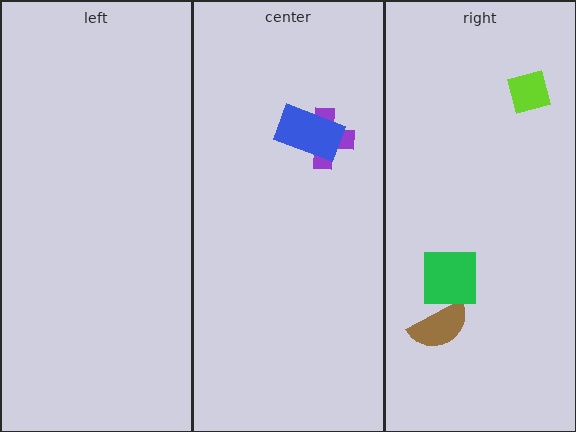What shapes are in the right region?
The lime diamond, the brown semicircle, the green square.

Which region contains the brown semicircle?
The right region.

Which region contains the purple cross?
The center region.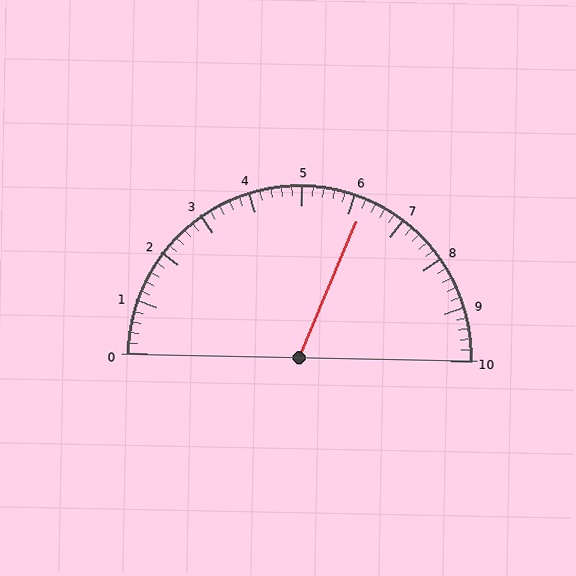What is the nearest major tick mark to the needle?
The nearest major tick mark is 6.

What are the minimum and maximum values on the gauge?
The gauge ranges from 0 to 10.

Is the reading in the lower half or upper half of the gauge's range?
The reading is in the upper half of the range (0 to 10).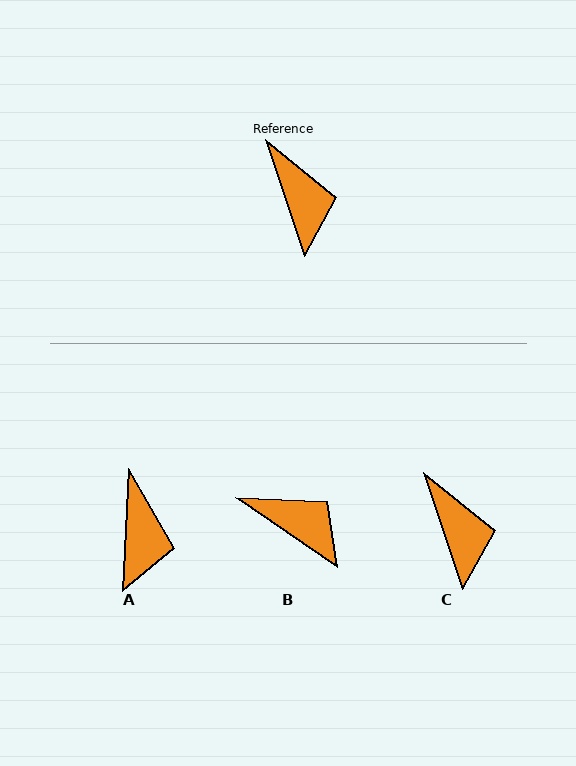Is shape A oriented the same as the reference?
No, it is off by about 21 degrees.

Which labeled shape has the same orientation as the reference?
C.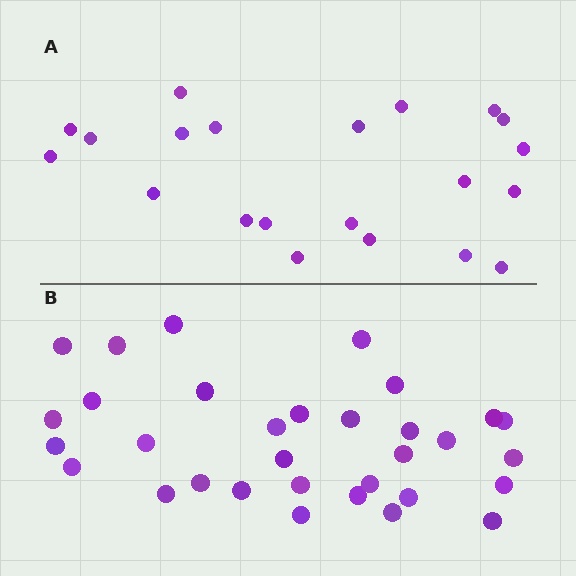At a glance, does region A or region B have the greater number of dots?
Region B (the bottom region) has more dots.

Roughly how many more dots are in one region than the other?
Region B has roughly 12 or so more dots than region A.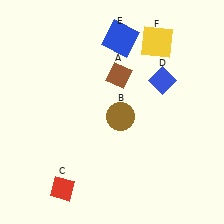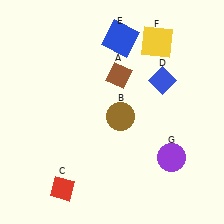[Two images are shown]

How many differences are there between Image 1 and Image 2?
There is 1 difference between the two images.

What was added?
A purple circle (G) was added in Image 2.